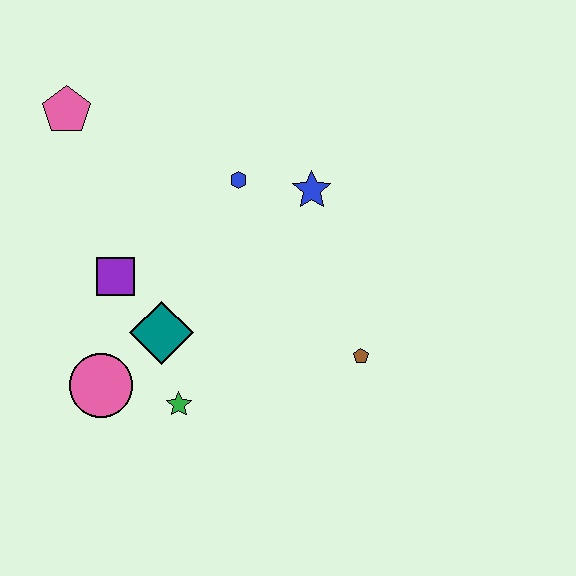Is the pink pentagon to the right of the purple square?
No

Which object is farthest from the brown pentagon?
The pink pentagon is farthest from the brown pentagon.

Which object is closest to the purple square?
The teal diamond is closest to the purple square.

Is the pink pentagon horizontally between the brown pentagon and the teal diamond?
No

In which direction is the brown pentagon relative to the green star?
The brown pentagon is to the right of the green star.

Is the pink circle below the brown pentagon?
Yes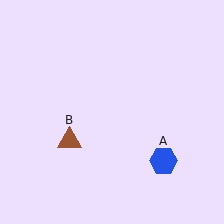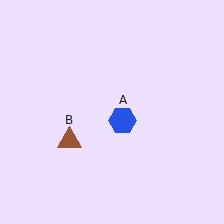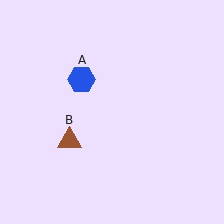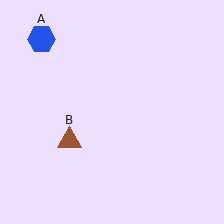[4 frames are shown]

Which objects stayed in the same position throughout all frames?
Brown triangle (object B) remained stationary.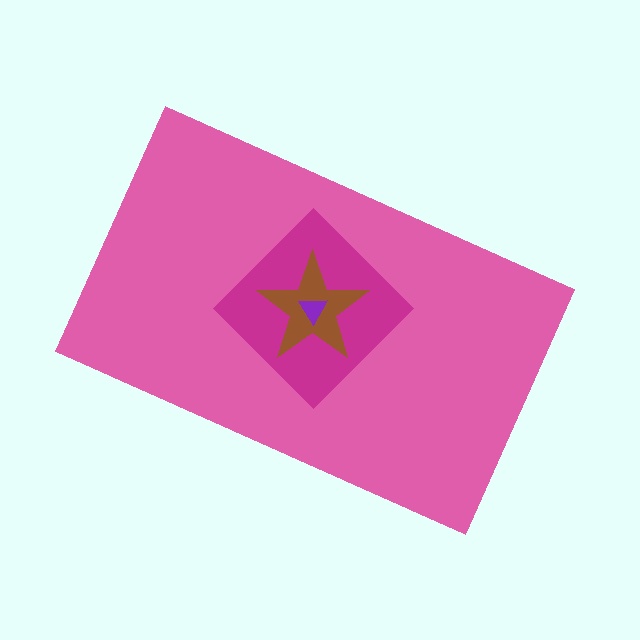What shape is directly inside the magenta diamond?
The brown star.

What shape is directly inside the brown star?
The purple triangle.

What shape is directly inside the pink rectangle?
The magenta diamond.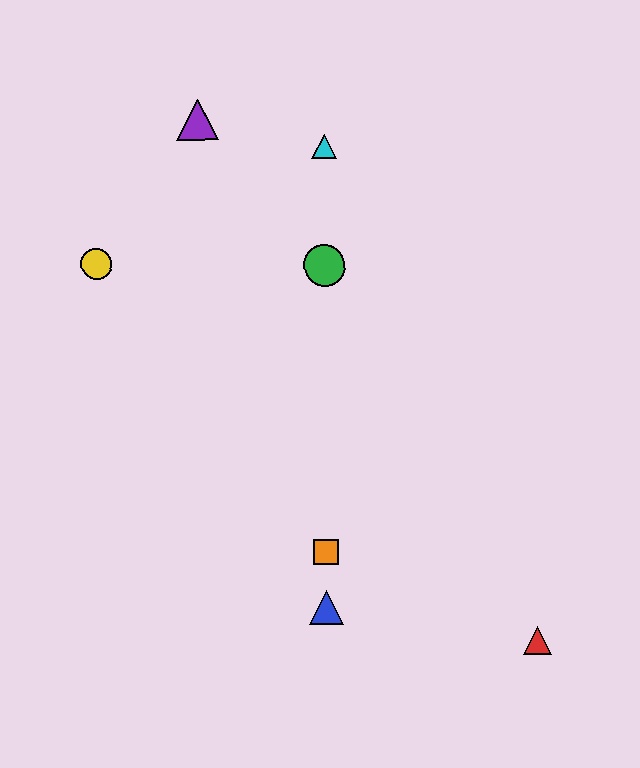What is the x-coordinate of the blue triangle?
The blue triangle is at x≈326.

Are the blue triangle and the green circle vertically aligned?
Yes, both are at x≈326.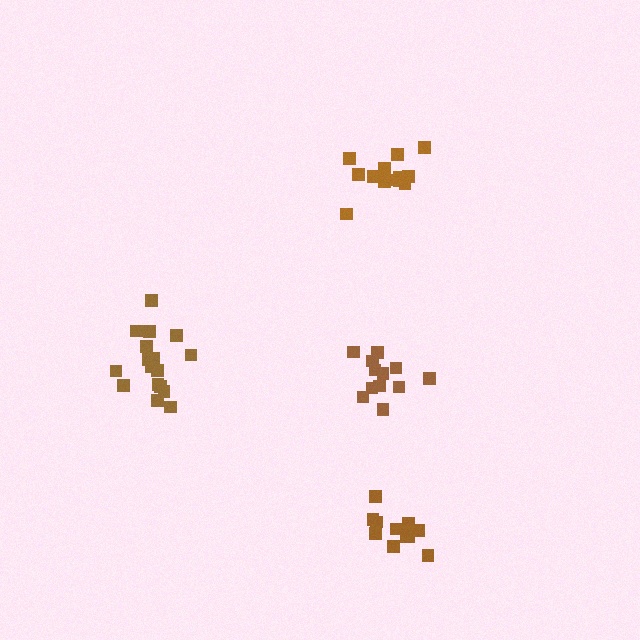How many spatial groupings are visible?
There are 4 spatial groupings.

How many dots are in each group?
Group 1: 13 dots, Group 2: 17 dots, Group 3: 12 dots, Group 4: 12 dots (54 total).